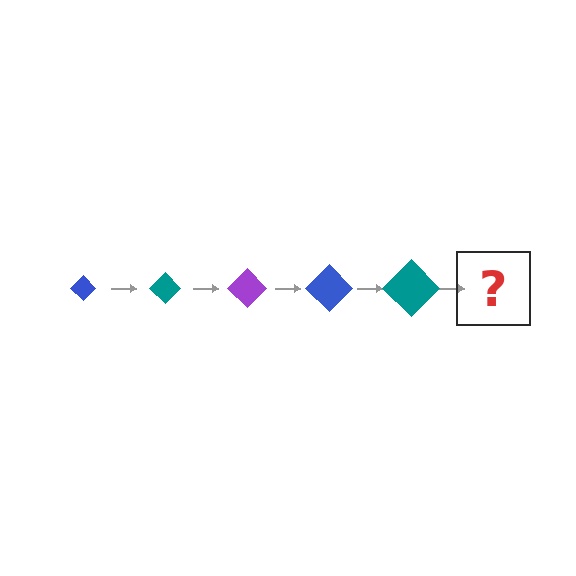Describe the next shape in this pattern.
It should be a purple diamond, larger than the previous one.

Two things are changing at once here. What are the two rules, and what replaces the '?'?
The two rules are that the diamond grows larger each step and the color cycles through blue, teal, and purple. The '?' should be a purple diamond, larger than the previous one.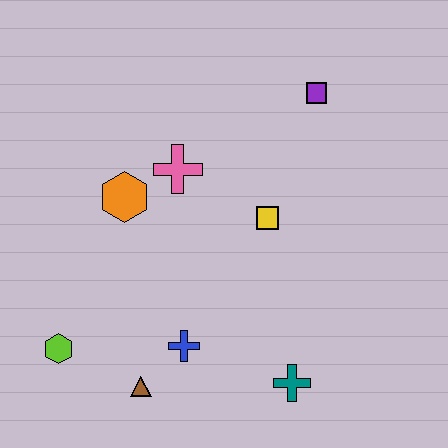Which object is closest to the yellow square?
The pink cross is closest to the yellow square.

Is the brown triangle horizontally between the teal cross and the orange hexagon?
Yes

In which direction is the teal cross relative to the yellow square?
The teal cross is below the yellow square.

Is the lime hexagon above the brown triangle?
Yes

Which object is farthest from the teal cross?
The purple square is farthest from the teal cross.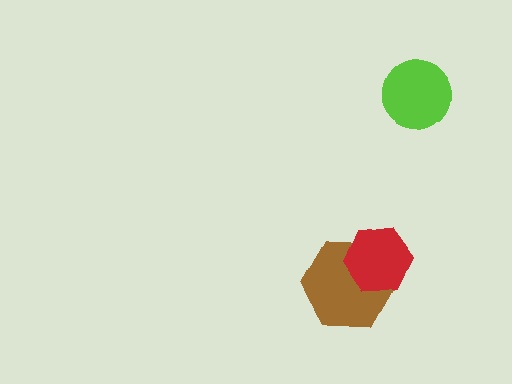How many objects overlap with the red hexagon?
1 object overlaps with the red hexagon.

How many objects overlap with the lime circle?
0 objects overlap with the lime circle.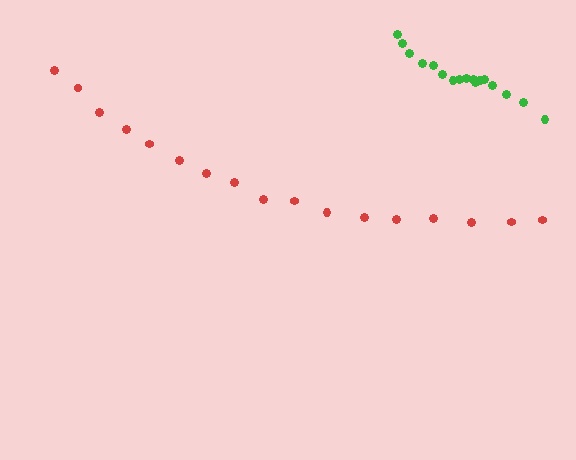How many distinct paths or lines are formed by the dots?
There are 2 distinct paths.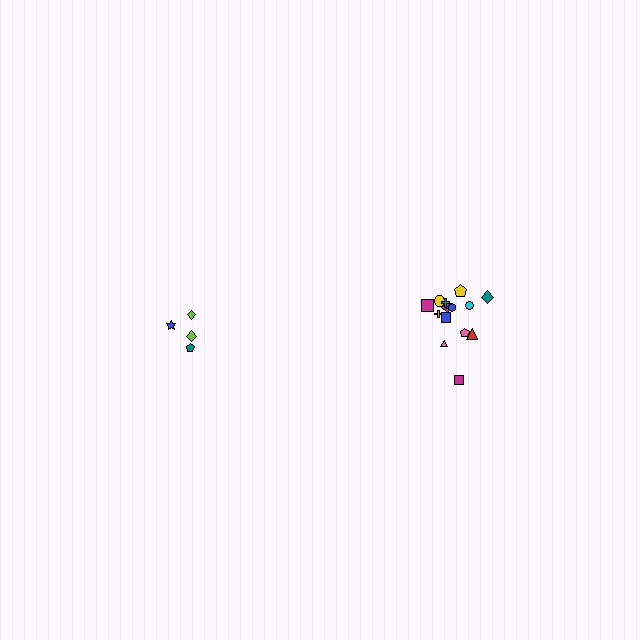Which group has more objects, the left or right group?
The right group.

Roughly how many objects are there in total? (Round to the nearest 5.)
Roughly 20 objects in total.